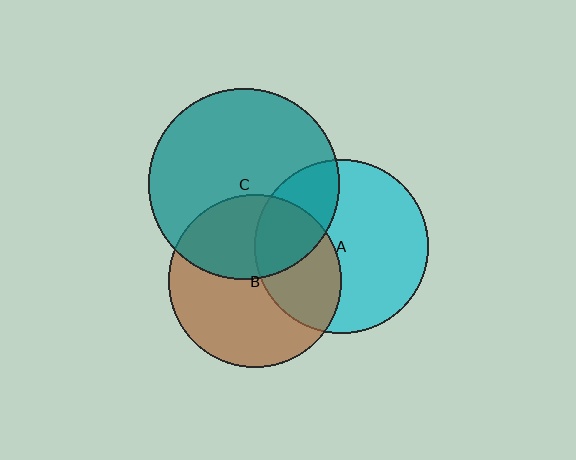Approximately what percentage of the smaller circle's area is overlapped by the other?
Approximately 35%.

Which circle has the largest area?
Circle C (teal).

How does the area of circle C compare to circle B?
Approximately 1.2 times.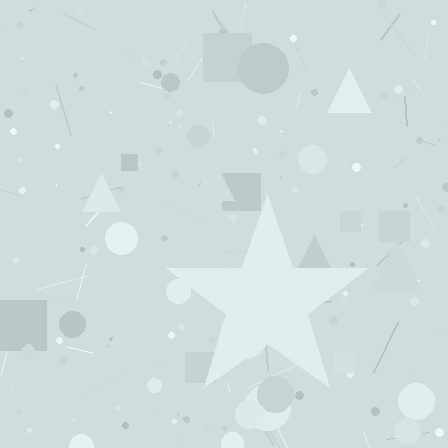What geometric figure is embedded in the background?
A star is embedded in the background.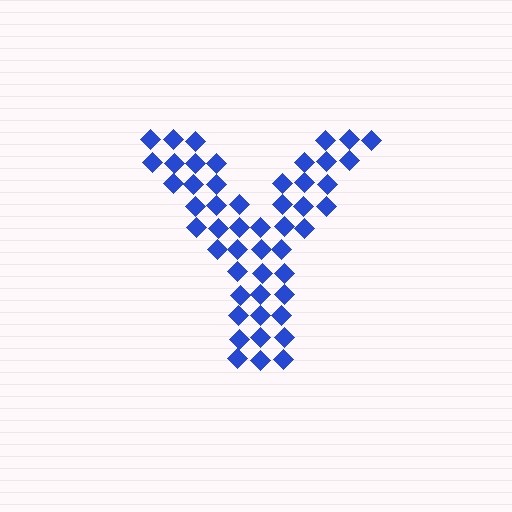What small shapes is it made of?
It is made of small diamonds.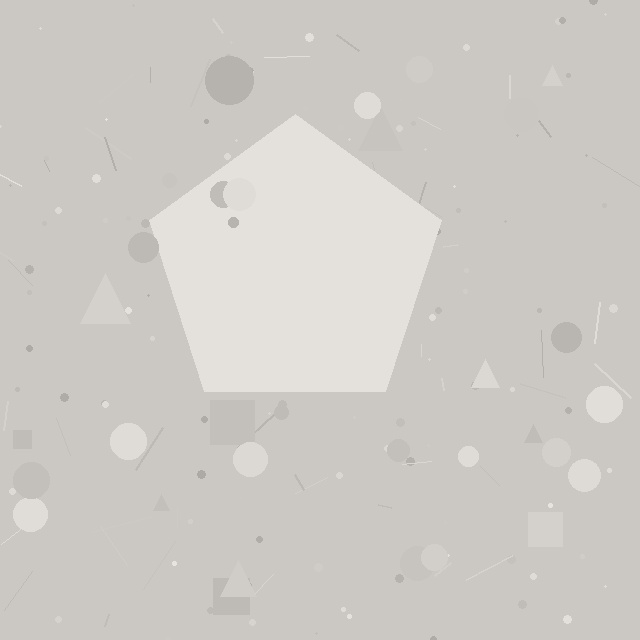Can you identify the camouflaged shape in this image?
The camouflaged shape is a pentagon.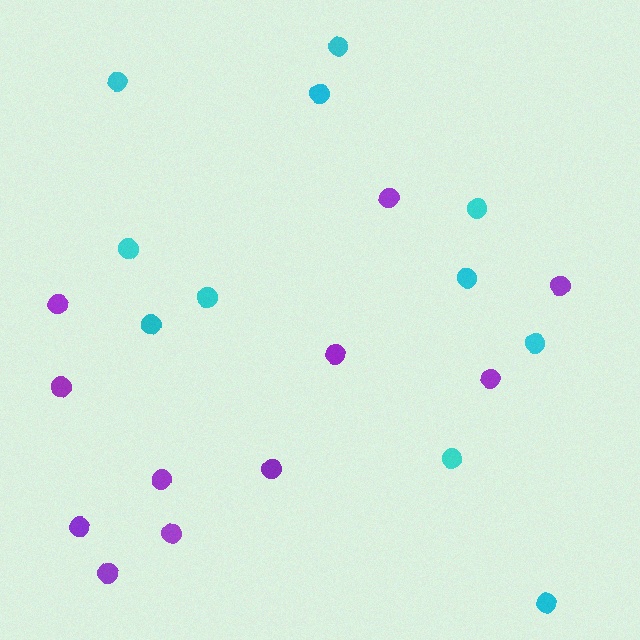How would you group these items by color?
There are 2 groups: one group of cyan circles (11) and one group of purple circles (11).